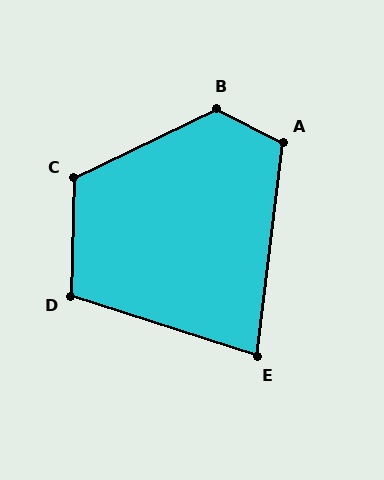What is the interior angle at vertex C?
Approximately 117 degrees (obtuse).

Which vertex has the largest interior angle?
B, at approximately 127 degrees.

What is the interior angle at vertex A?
Approximately 110 degrees (obtuse).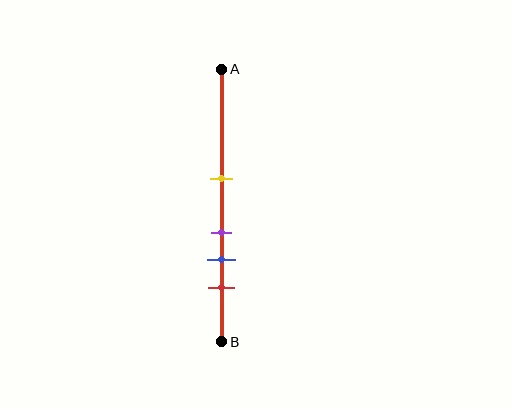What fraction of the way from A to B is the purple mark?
The purple mark is approximately 60% (0.6) of the way from A to B.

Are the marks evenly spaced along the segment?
No, the marks are not evenly spaced.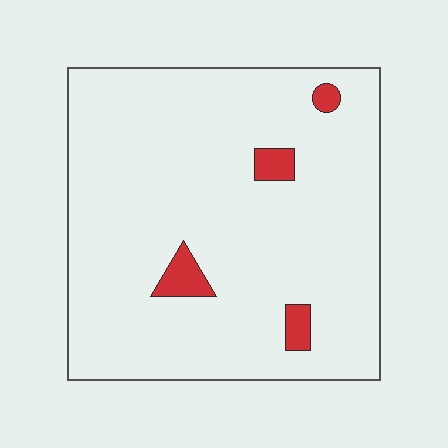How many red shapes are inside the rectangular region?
4.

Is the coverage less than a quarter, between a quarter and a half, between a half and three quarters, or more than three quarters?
Less than a quarter.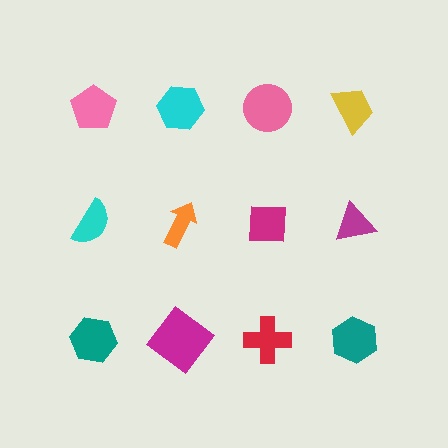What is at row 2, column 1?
A cyan semicircle.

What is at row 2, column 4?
A magenta triangle.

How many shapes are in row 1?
4 shapes.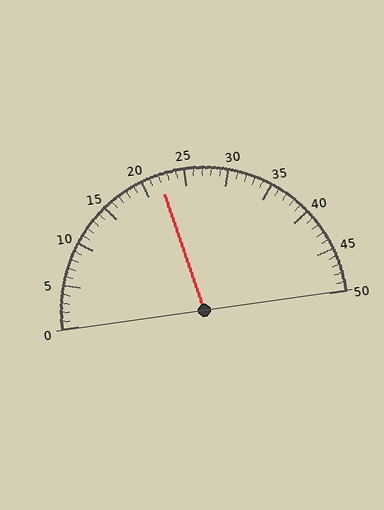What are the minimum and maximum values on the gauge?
The gauge ranges from 0 to 50.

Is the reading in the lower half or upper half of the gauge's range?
The reading is in the lower half of the range (0 to 50).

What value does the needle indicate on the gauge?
The needle indicates approximately 22.